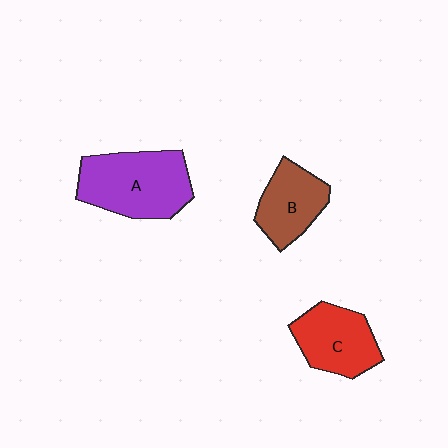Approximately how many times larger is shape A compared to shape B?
Approximately 1.6 times.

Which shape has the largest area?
Shape A (purple).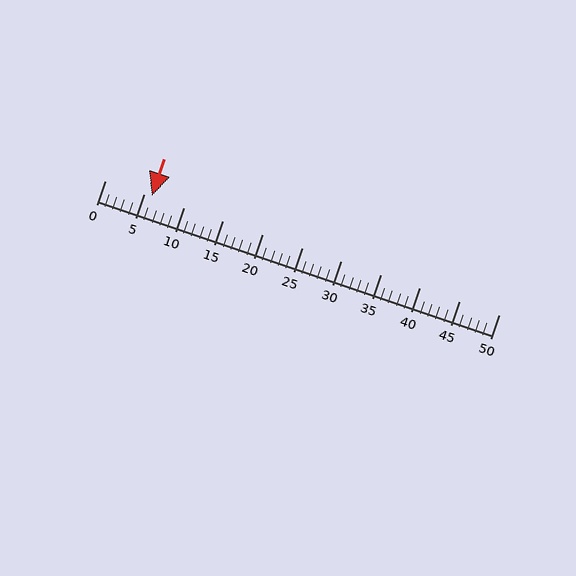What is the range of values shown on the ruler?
The ruler shows values from 0 to 50.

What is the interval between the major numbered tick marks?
The major tick marks are spaced 5 units apart.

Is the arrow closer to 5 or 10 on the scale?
The arrow is closer to 5.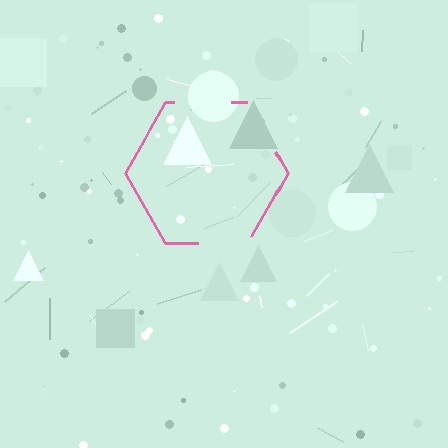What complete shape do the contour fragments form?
The contour fragments form a hexagon.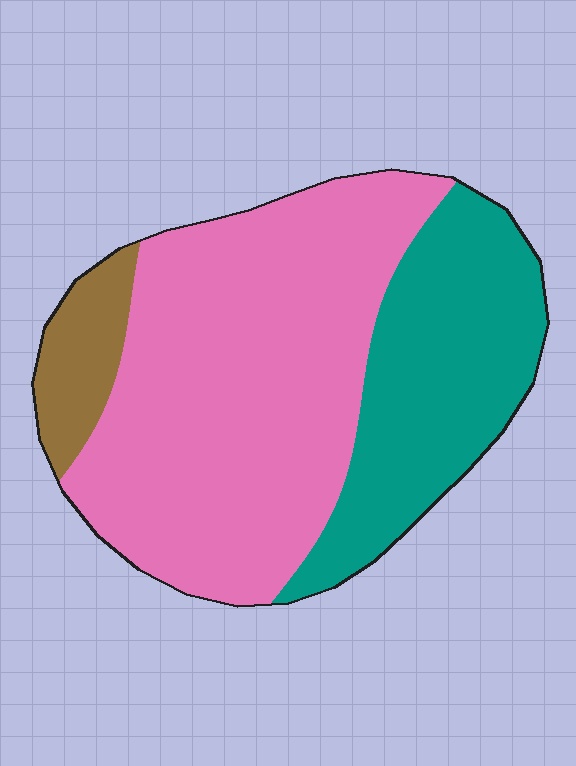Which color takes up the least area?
Brown, at roughly 10%.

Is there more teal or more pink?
Pink.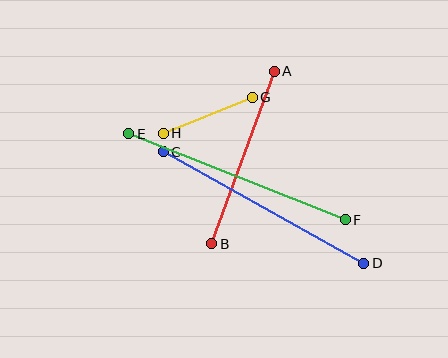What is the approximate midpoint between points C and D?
The midpoint is at approximately (263, 208) pixels.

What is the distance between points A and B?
The distance is approximately 183 pixels.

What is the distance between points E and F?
The distance is approximately 233 pixels.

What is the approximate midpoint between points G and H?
The midpoint is at approximately (208, 115) pixels.